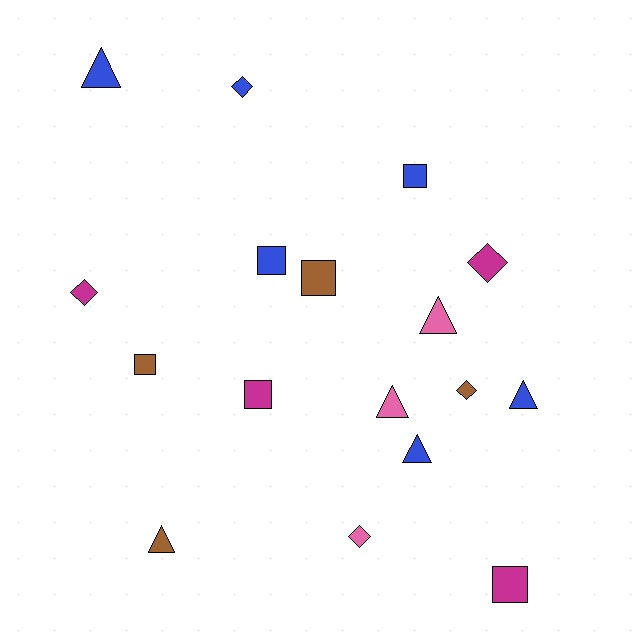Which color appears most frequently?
Blue, with 6 objects.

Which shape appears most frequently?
Triangle, with 6 objects.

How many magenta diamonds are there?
There are 2 magenta diamonds.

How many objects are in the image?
There are 17 objects.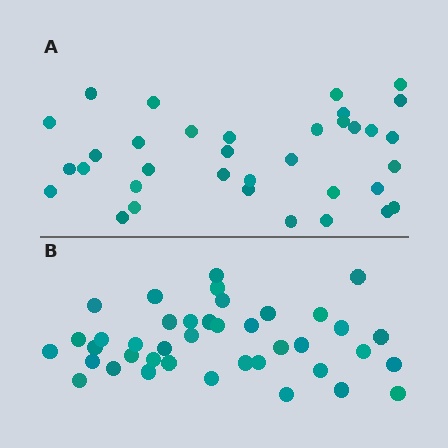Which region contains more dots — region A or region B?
Region B (the bottom region) has more dots.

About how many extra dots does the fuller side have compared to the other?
Region B has about 5 more dots than region A.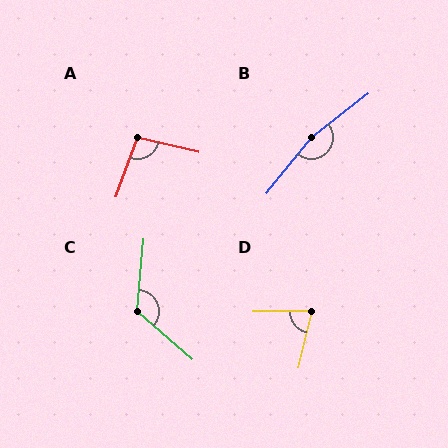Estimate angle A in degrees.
Approximately 97 degrees.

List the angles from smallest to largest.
D (76°), A (97°), C (126°), B (167°).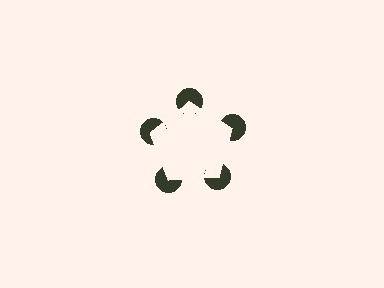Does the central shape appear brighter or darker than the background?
It typically appears slightly brighter than the background, even though no actual brightness change is drawn.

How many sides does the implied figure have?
5 sides.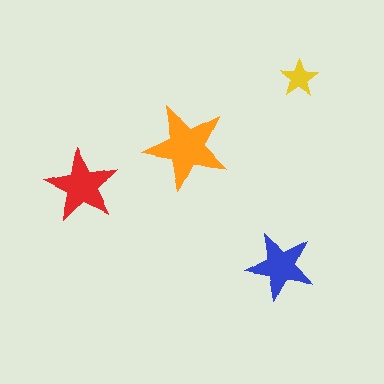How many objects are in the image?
There are 4 objects in the image.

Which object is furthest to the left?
The red star is leftmost.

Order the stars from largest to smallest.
the orange one, the red one, the blue one, the yellow one.